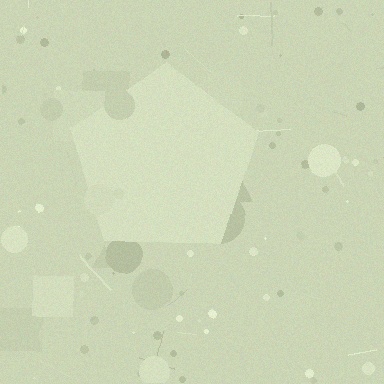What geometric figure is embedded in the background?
A pentagon is embedded in the background.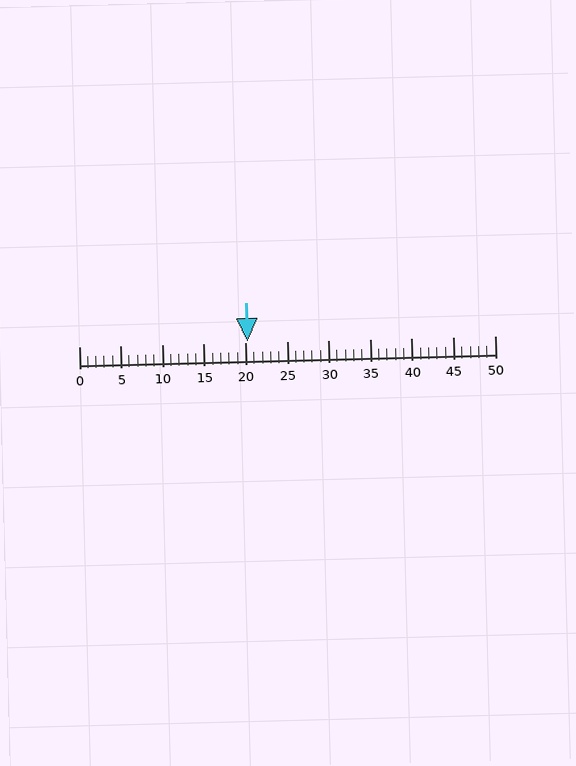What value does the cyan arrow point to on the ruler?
The cyan arrow points to approximately 20.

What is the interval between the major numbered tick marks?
The major tick marks are spaced 5 units apart.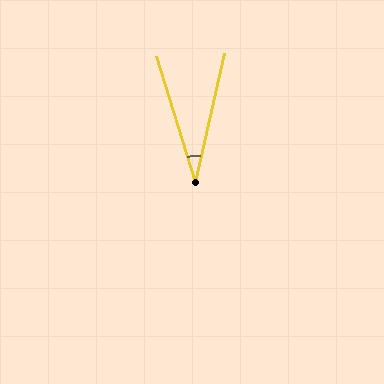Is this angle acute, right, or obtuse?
It is acute.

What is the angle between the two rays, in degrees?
Approximately 30 degrees.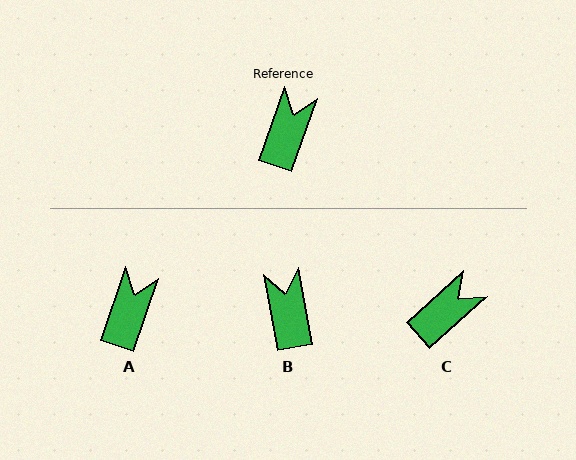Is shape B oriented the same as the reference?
No, it is off by about 29 degrees.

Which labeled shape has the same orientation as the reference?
A.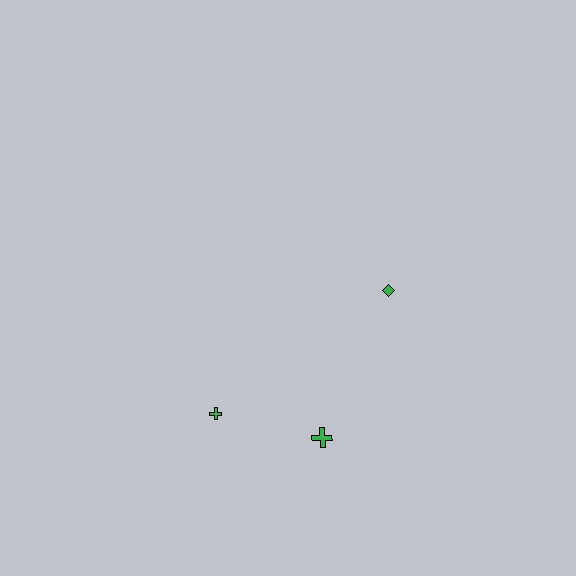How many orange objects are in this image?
There are no orange objects.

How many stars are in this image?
There are no stars.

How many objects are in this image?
There are 3 objects.